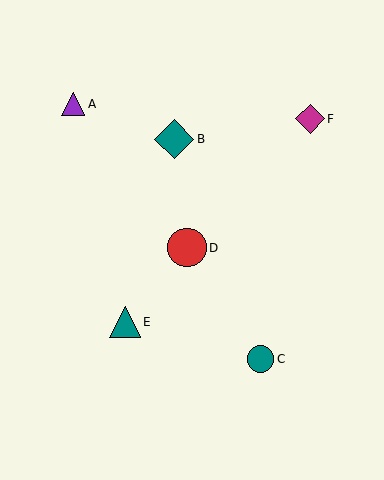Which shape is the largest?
The teal diamond (labeled B) is the largest.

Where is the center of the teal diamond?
The center of the teal diamond is at (174, 139).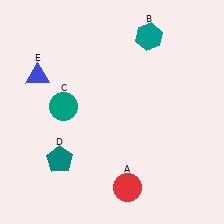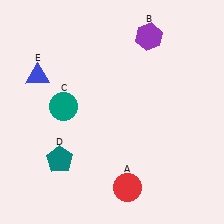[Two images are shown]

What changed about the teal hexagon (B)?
In Image 1, B is teal. In Image 2, it changed to purple.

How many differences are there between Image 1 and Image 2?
There is 1 difference between the two images.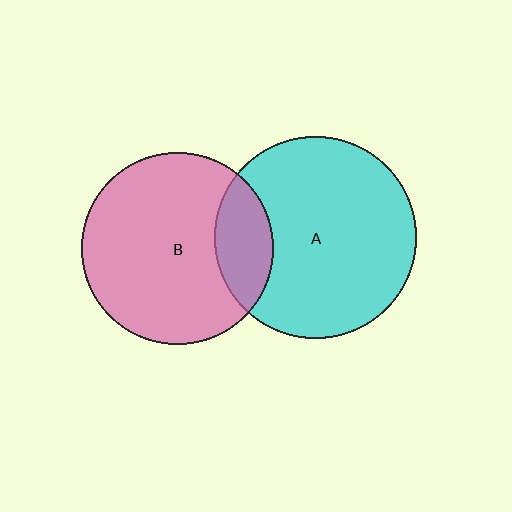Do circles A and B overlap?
Yes.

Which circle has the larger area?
Circle A (cyan).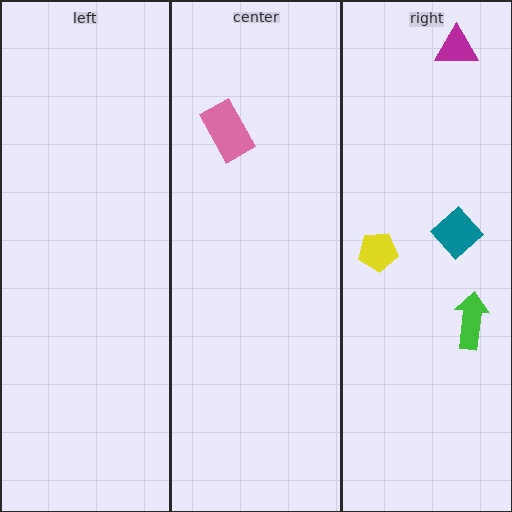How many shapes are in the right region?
4.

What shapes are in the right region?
The green arrow, the teal diamond, the magenta triangle, the yellow pentagon.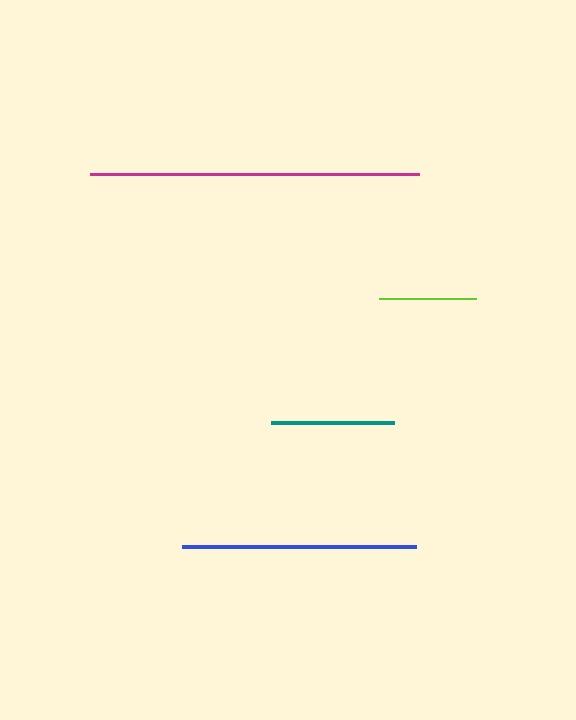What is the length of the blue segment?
The blue segment is approximately 234 pixels long.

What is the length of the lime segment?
The lime segment is approximately 97 pixels long.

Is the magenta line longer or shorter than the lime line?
The magenta line is longer than the lime line.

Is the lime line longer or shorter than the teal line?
The teal line is longer than the lime line.